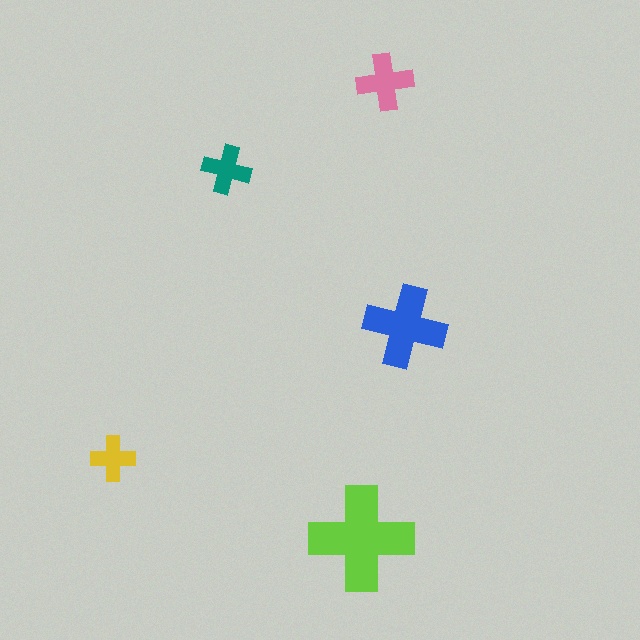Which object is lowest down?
The lime cross is bottommost.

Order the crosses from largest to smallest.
the lime one, the blue one, the pink one, the teal one, the yellow one.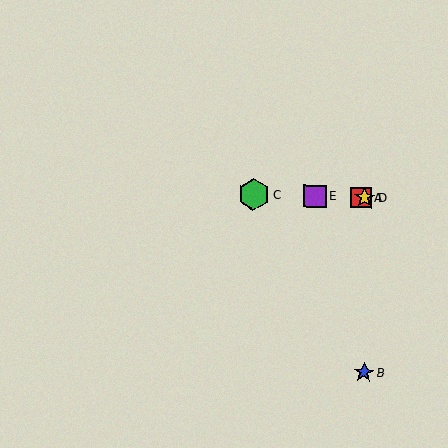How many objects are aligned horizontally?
4 objects (A, C, D, E) are aligned horizontally.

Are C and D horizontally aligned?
Yes, both are at y≈194.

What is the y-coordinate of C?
Object C is at y≈194.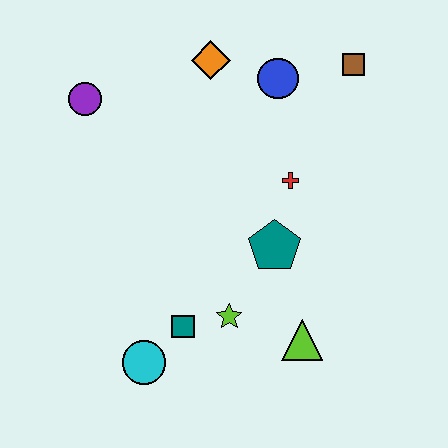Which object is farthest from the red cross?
The cyan circle is farthest from the red cross.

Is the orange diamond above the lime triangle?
Yes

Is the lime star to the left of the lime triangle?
Yes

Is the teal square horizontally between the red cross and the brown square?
No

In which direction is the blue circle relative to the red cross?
The blue circle is above the red cross.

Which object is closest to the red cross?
The teal pentagon is closest to the red cross.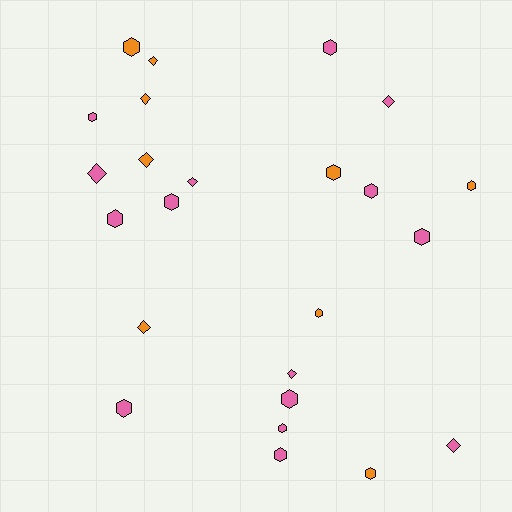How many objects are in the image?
There are 24 objects.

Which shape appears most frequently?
Hexagon, with 15 objects.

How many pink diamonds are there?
There are 5 pink diamonds.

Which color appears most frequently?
Pink, with 15 objects.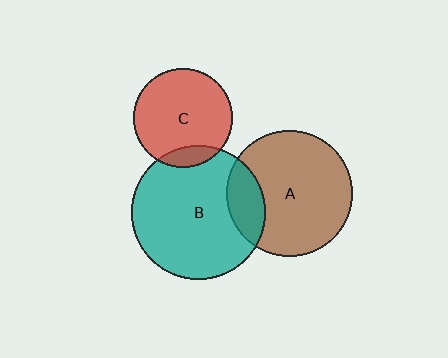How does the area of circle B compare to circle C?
Approximately 1.8 times.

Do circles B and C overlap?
Yes.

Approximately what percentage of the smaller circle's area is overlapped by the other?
Approximately 10%.